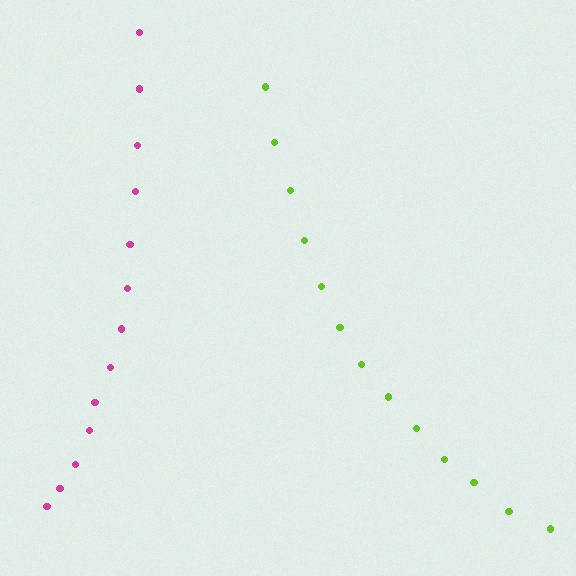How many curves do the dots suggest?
There are 2 distinct paths.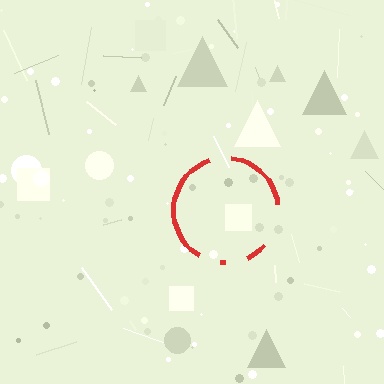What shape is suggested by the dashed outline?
The dashed outline suggests a circle.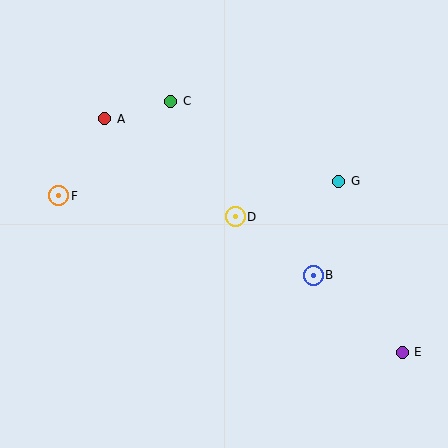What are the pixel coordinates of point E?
Point E is at (402, 352).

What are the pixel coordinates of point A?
Point A is at (105, 119).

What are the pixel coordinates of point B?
Point B is at (313, 275).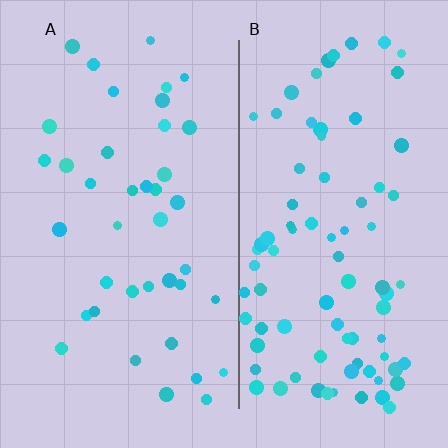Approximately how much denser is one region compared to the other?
Approximately 2.1× — region B over region A.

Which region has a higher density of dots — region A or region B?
B (the right).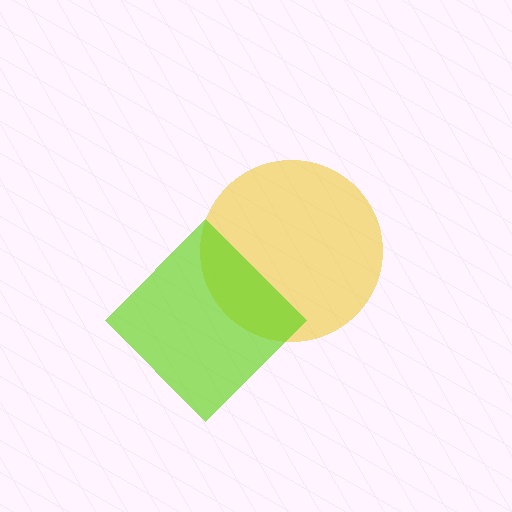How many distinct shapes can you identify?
There are 2 distinct shapes: a yellow circle, a lime diamond.